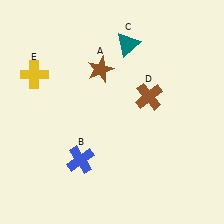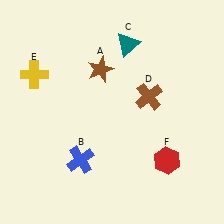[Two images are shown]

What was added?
A red hexagon (F) was added in Image 2.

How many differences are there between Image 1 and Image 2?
There is 1 difference between the two images.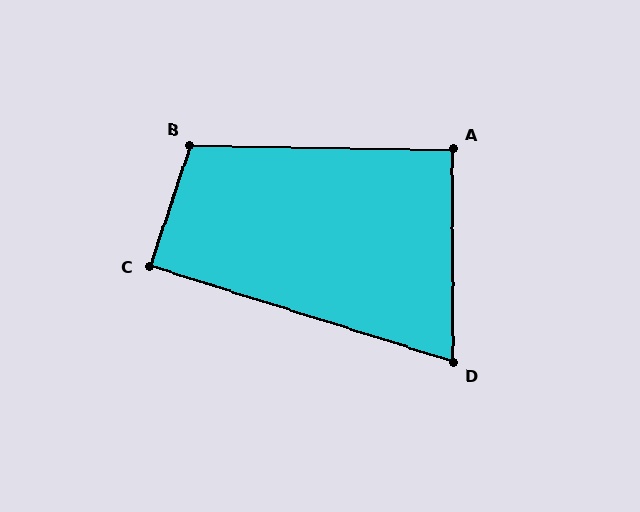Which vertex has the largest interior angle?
B, at approximately 108 degrees.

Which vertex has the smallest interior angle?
D, at approximately 72 degrees.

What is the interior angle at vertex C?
Approximately 89 degrees (approximately right).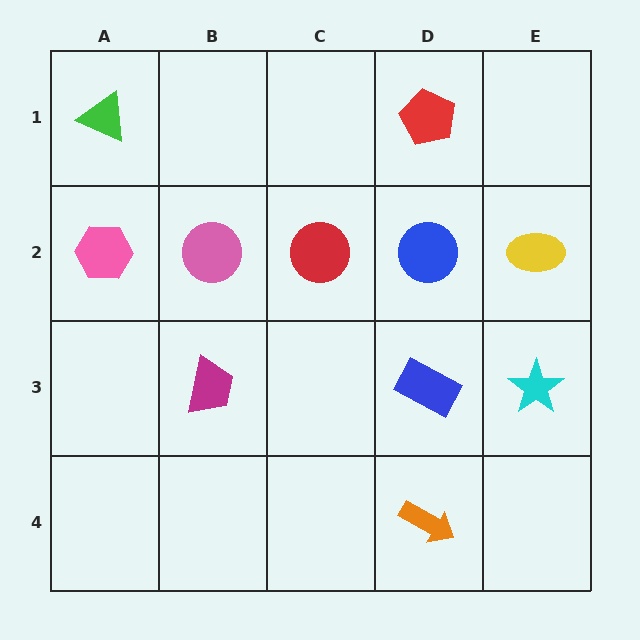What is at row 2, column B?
A pink circle.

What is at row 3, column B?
A magenta trapezoid.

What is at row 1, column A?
A green triangle.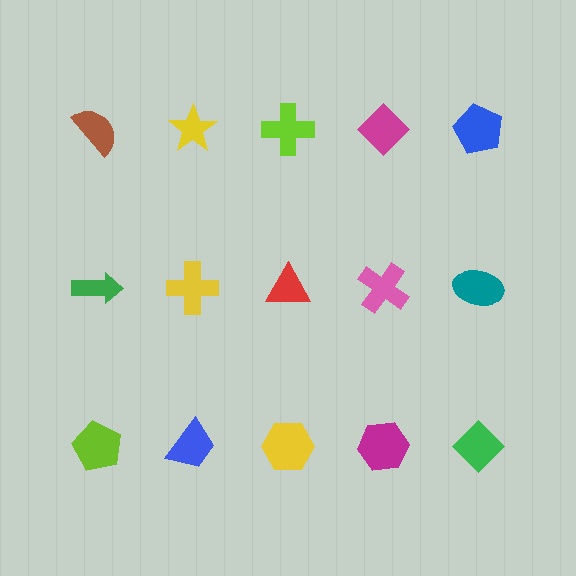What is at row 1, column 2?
A yellow star.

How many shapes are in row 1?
5 shapes.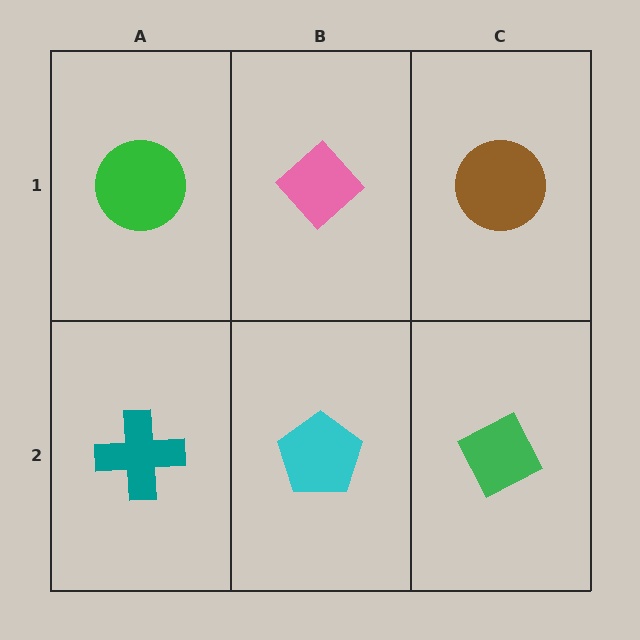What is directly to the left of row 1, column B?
A green circle.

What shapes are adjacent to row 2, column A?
A green circle (row 1, column A), a cyan pentagon (row 2, column B).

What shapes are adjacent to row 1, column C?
A green diamond (row 2, column C), a pink diamond (row 1, column B).